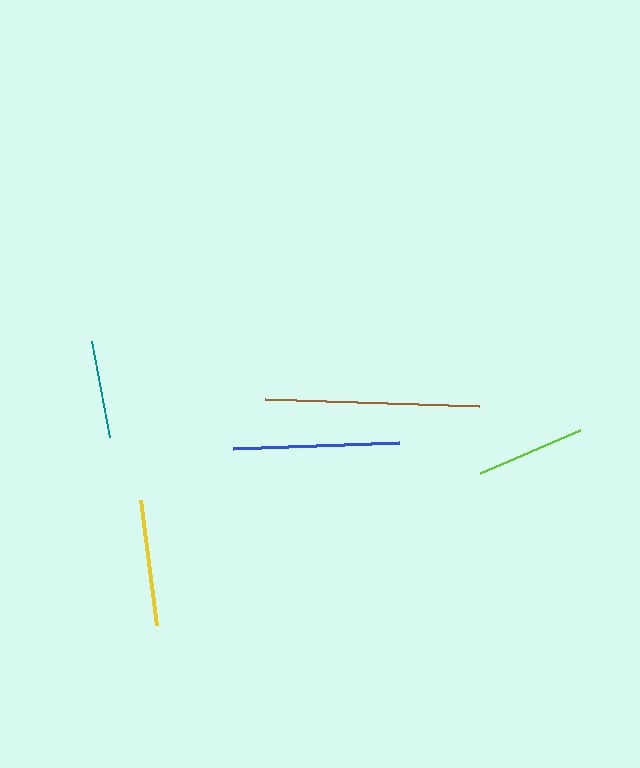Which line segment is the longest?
The brown line is the longest at approximately 214 pixels.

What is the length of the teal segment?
The teal segment is approximately 98 pixels long.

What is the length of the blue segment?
The blue segment is approximately 166 pixels long.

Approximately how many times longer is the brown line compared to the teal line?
The brown line is approximately 2.2 times the length of the teal line.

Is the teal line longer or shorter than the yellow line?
The yellow line is longer than the teal line.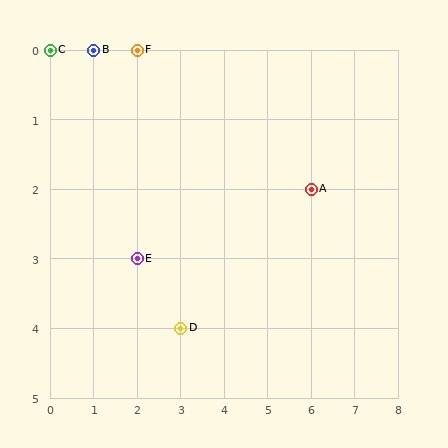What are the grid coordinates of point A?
Point A is at grid coordinates (6, 2).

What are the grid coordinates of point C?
Point C is at grid coordinates (0, 0).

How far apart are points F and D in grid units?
Points F and D are 1 column and 4 rows apart (about 4.1 grid units diagonally).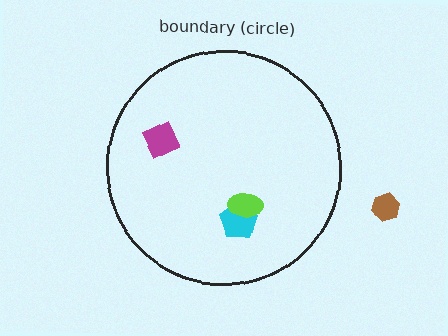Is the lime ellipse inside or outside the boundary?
Inside.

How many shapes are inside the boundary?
3 inside, 1 outside.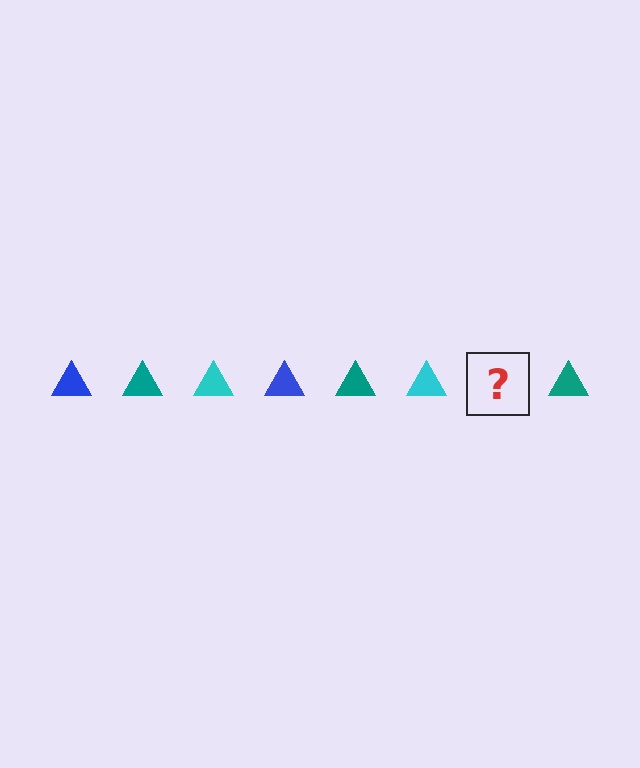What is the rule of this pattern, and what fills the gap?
The rule is that the pattern cycles through blue, teal, cyan triangles. The gap should be filled with a blue triangle.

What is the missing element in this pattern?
The missing element is a blue triangle.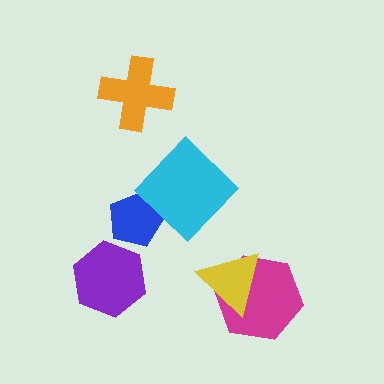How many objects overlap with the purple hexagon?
0 objects overlap with the purple hexagon.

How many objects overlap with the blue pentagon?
0 objects overlap with the blue pentagon.